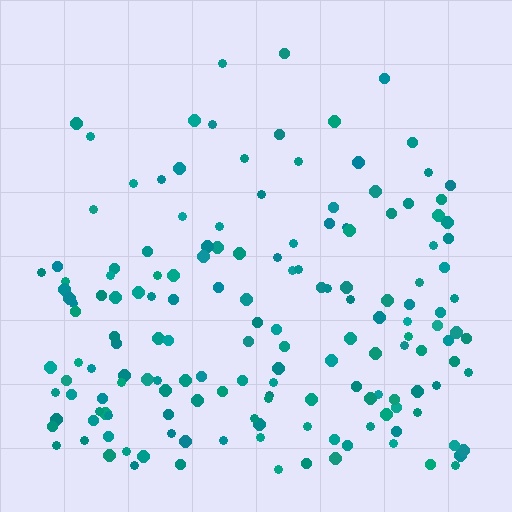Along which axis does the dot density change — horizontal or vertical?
Vertical.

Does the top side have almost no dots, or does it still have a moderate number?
Still a moderate number, just noticeably fewer than the bottom.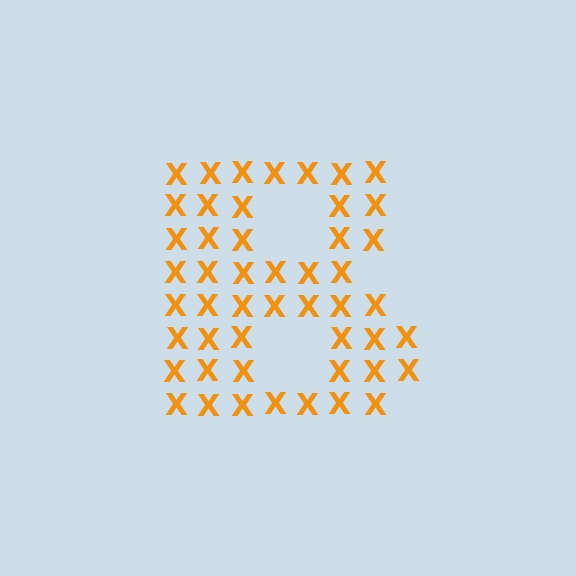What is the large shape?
The large shape is the letter B.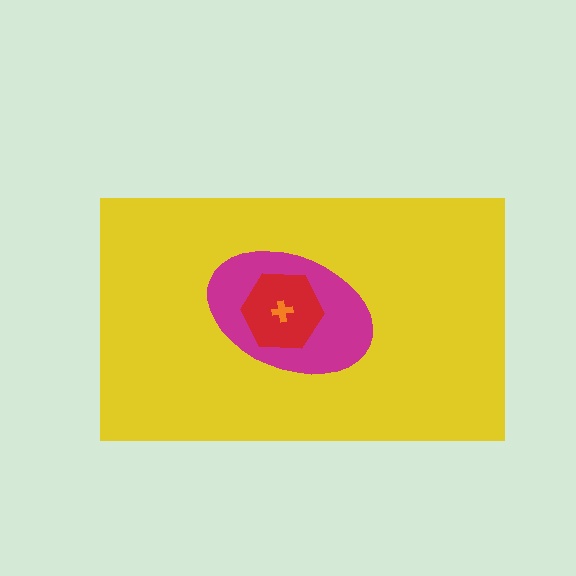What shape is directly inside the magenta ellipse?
The red hexagon.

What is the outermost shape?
The yellow rectangle.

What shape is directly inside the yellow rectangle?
The magenta ellipse.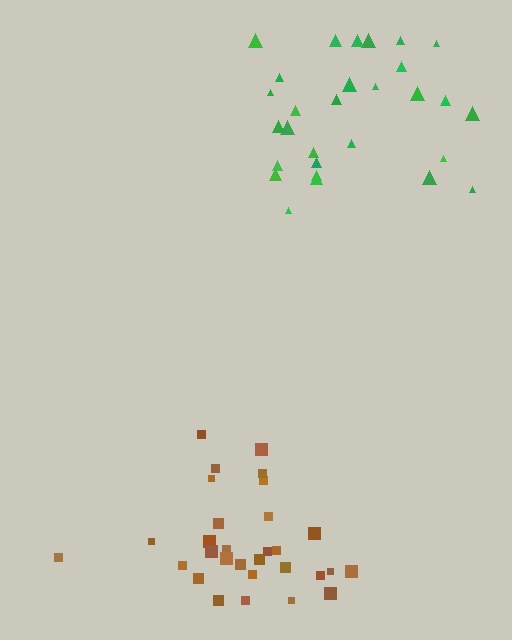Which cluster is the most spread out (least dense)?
Green.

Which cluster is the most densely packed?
Brown.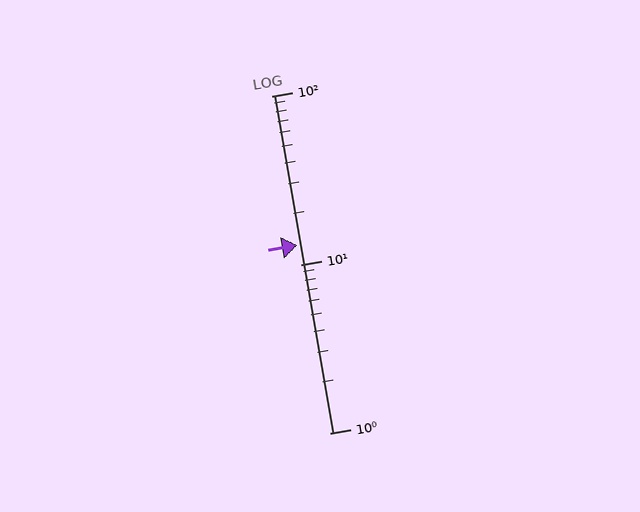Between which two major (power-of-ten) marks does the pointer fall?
The pointer is between 10 and 100.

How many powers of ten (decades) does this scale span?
The scale spans 2 decades, from 1 to 100.